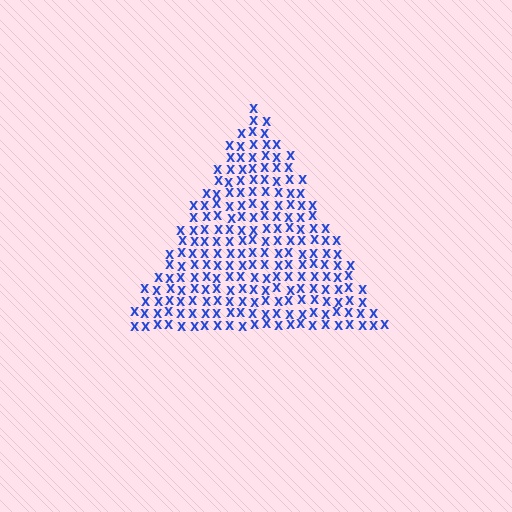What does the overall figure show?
The overall figure shows a triangle.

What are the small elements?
The small elements are letter X's.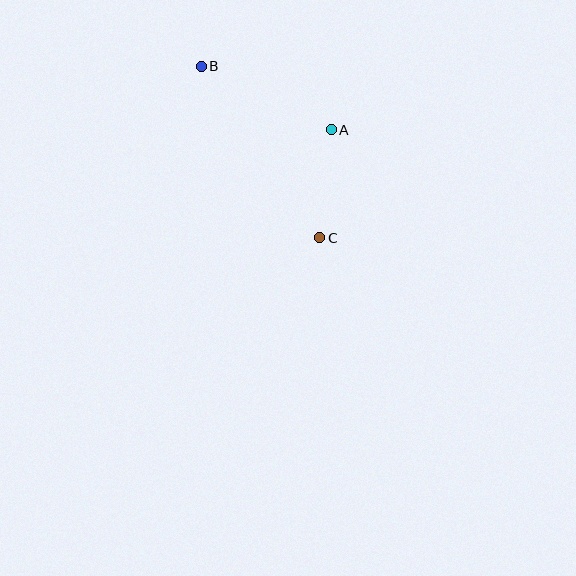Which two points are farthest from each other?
Points B and C are farthest from each other.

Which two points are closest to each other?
Points A and C are closest to each other.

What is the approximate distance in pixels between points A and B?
The distance between A and B is approximately 145 pixels.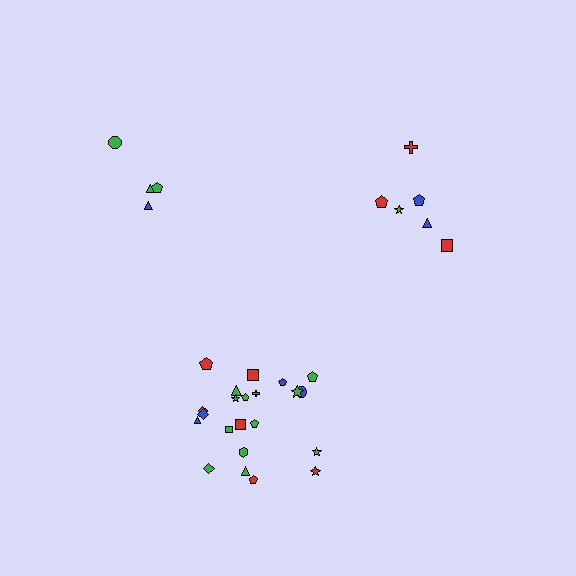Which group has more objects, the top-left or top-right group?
The top-right group.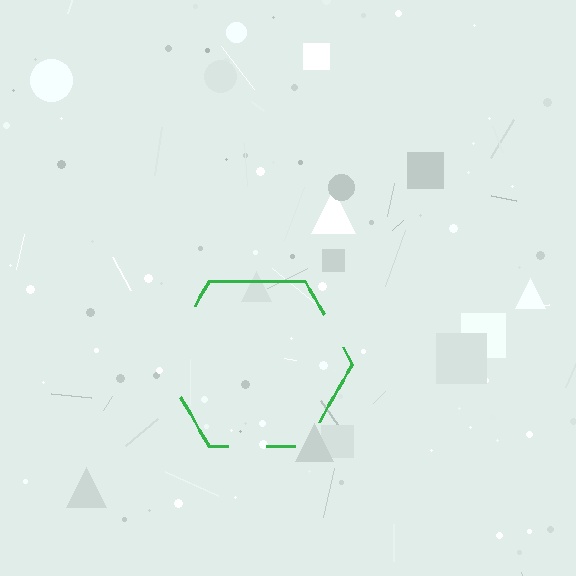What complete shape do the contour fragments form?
The contour fragments form a hexagon.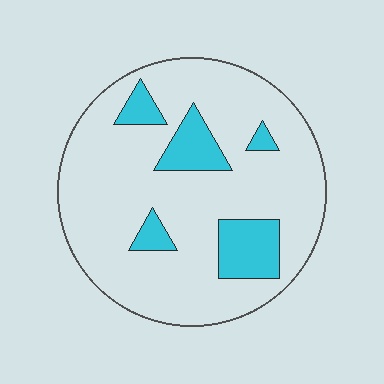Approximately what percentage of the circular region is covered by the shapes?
Approximately 15%.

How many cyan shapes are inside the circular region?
5.